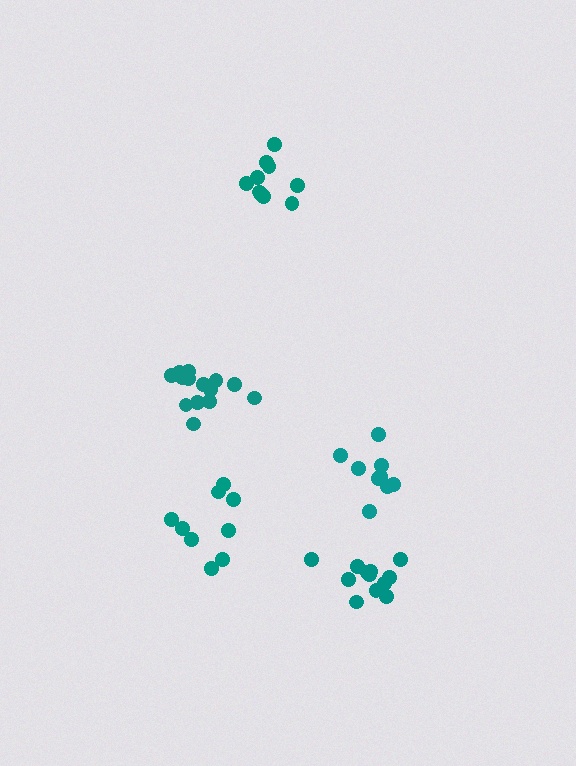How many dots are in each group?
Group 1: 9 dots, Group 2: 13 dots, Group 3: 14 dots, Group 4: 10 dots, Group 5: 9 dots (55 total).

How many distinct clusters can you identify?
There are 5 distinct clusters.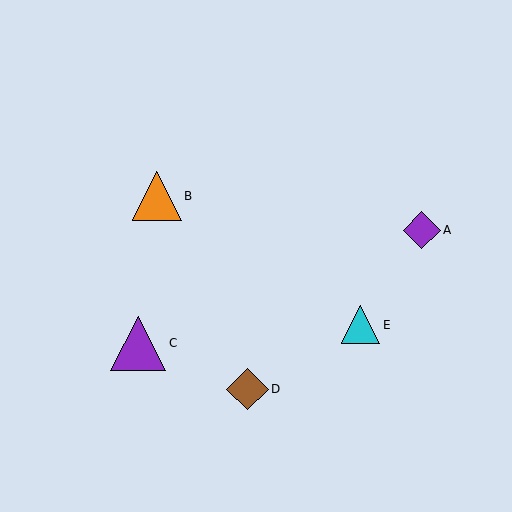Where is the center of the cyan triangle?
The center of the cyan triangle is at (361, 325).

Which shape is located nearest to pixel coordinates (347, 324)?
The cyan triangle (labeled E) at (361, 325) is nearest to that location.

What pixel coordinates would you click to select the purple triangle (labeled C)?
Click at (138, 343) to select the purple triangle C.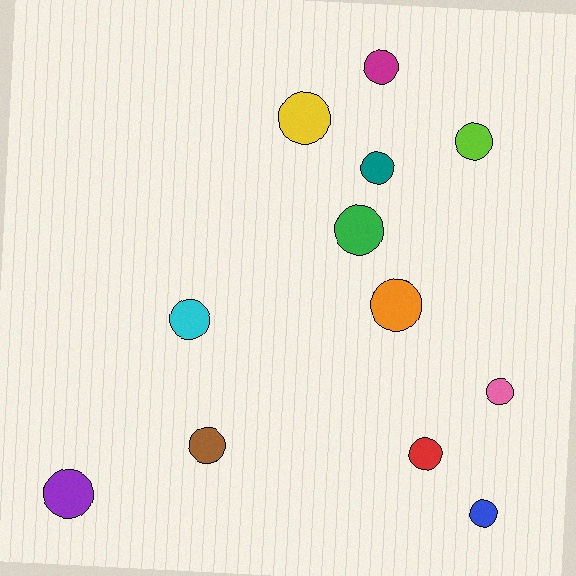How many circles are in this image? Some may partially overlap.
There are 12 circles.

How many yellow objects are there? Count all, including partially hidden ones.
There is 1 yellow object.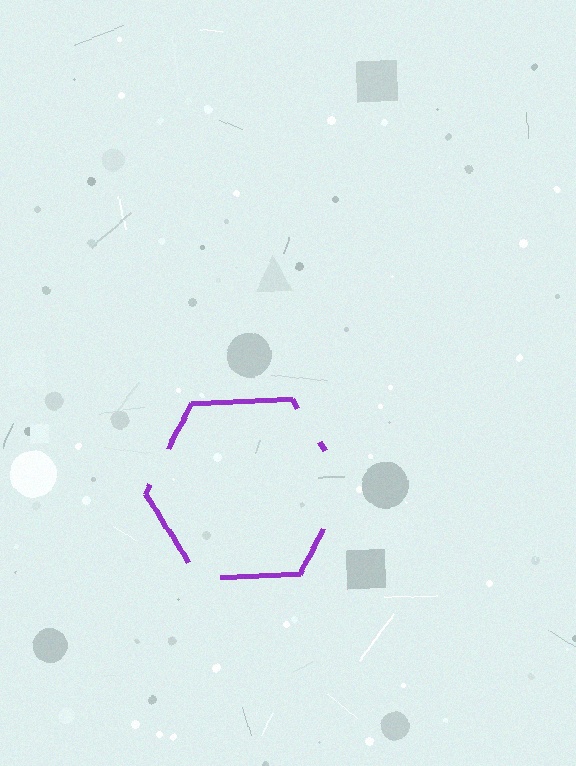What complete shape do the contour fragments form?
The contour fragments form a hexagon.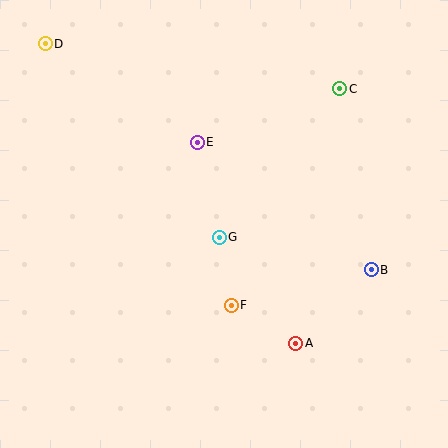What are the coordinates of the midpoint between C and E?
The midpoint between C and E is at (268, 115).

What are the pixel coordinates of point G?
Point G is at (219, 237).